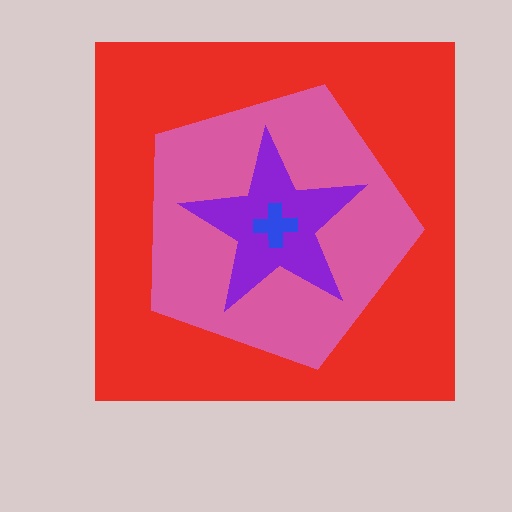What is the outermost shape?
The red square.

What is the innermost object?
The blue cross.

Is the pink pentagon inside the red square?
Yes.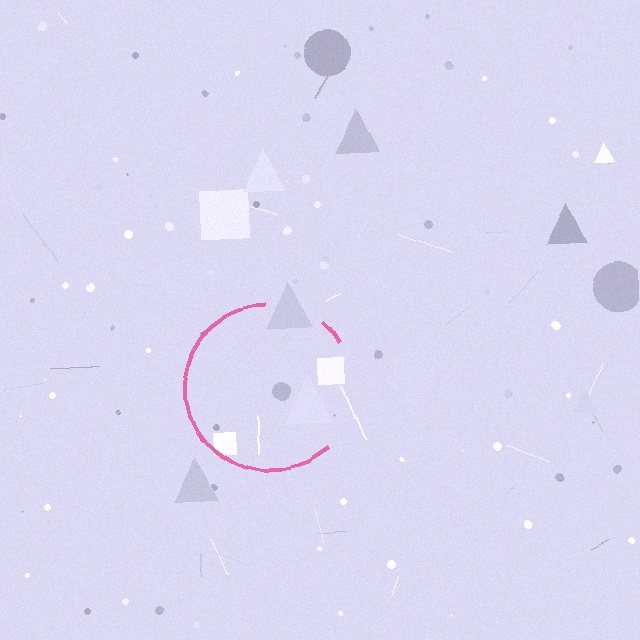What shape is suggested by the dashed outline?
The dashed outline suggests a circle.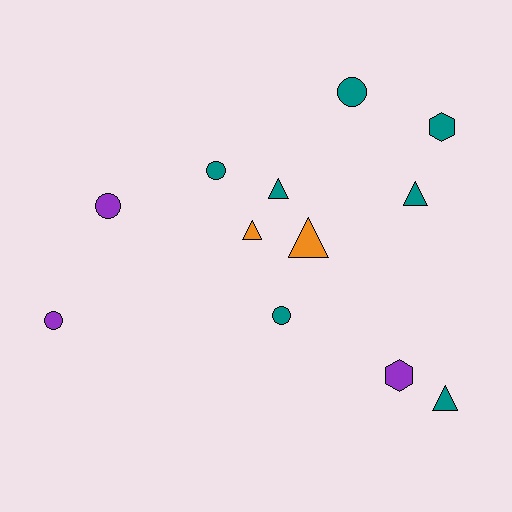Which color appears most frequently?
Teal, with 7 objects.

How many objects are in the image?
There are 12 objects.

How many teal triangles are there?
There are 3 teal triangles.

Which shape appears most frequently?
Circle, with 5 objects.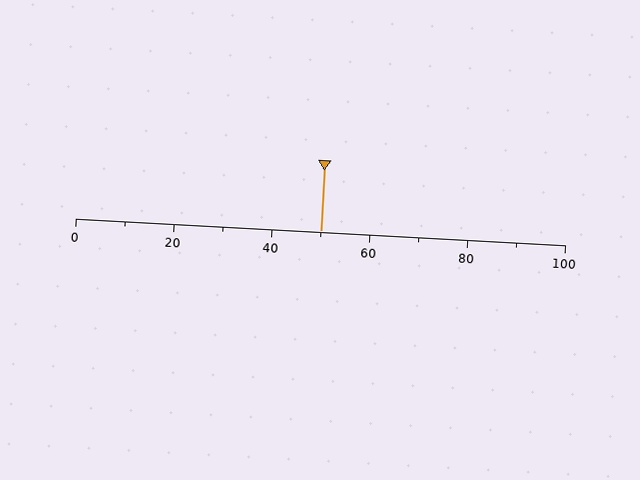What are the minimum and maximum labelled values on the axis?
The axis runs from 0 to 100.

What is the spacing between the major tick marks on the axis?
The major ticks are spaced 20 apart.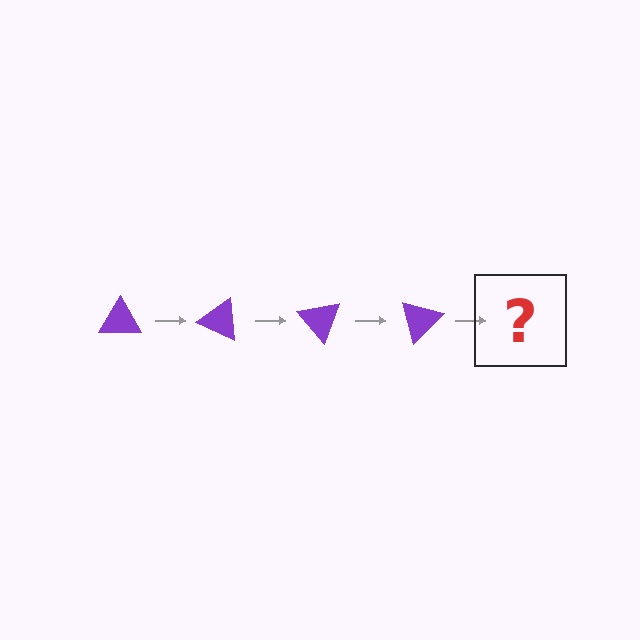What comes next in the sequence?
The next element should be a purple triangle rotated 100 degrees.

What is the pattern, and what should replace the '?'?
The pattern is that the triangle rotates 25 degrees each step. The '?' should be a purple triangle rotated 100 degrees.